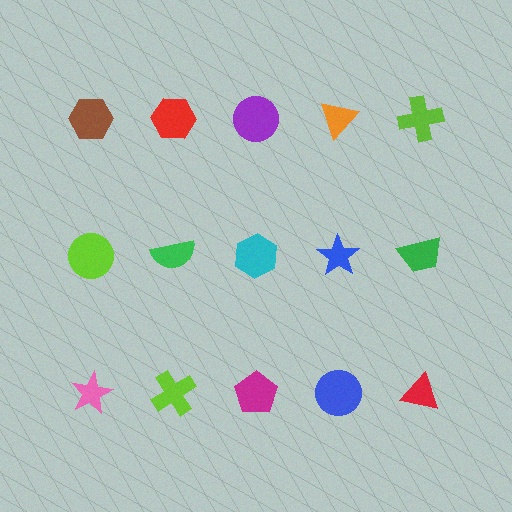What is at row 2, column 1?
A lime circle.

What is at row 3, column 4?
A blue circle.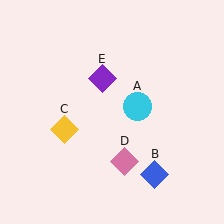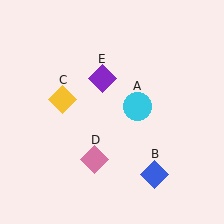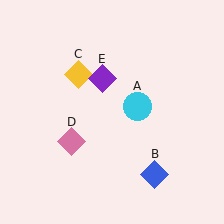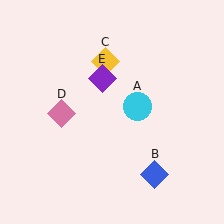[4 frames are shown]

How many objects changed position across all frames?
2 objects changed position: yellow diamond (object C), pink diamond (object D).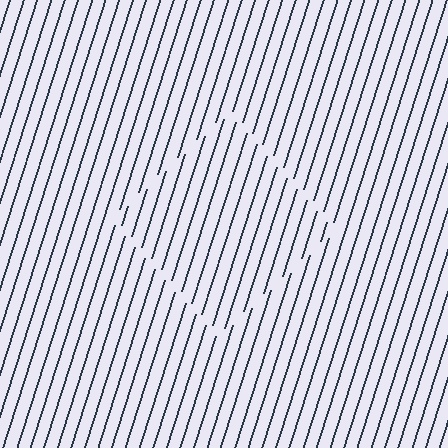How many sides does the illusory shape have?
4 sides — the line-ends trace a square.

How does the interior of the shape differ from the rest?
The interior of the shape contains the same grating, shifted by half a period — the contour is defined by the phase discontinuity where line-ends from the inner and outer gratings abut.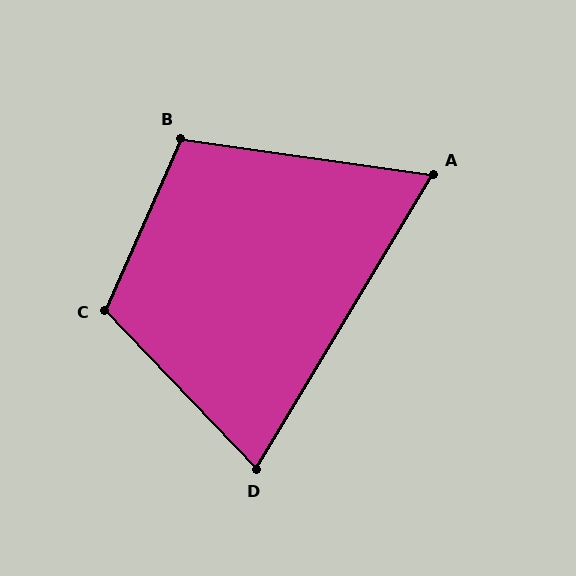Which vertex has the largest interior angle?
C, at approximately 113 degrees.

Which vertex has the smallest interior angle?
A, at approximately 67 degrees.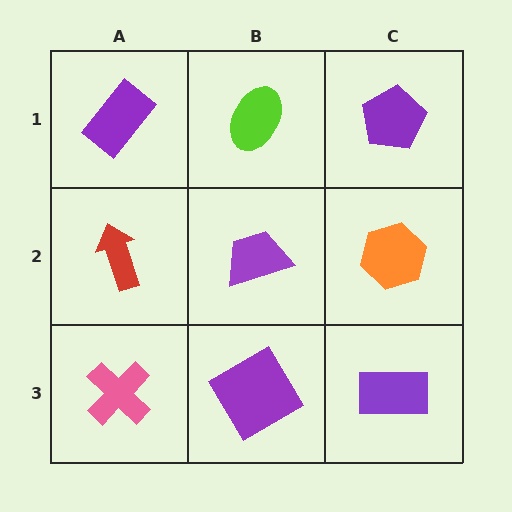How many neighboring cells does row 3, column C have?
2.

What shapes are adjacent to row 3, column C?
An orange hexagon (row 2, column C), a purple diamond (row 3, column B).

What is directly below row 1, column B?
A purple trapezoid.